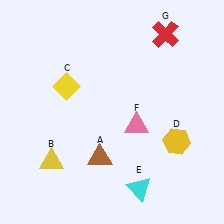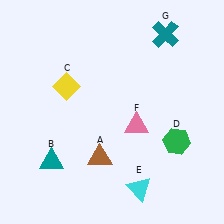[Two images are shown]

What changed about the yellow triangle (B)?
In Image 1, B is yellow. In Image 2, it changed to teal.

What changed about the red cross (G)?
In Image 1, G is red. In Image 2, it changed to teal.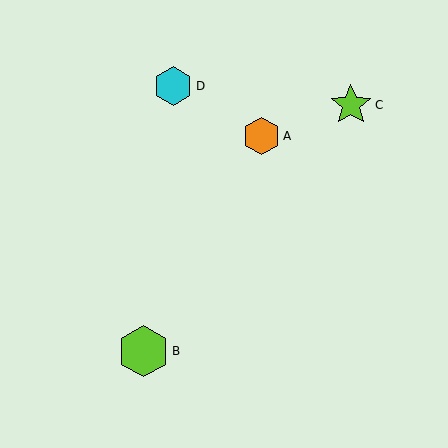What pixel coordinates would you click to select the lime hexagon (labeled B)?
Click at (144, 351) to select the lime hexagon B.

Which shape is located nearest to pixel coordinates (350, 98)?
The lime star (labeled C) at (351, 105) is nearest to that location.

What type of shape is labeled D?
Shape D is a cyan hexagon.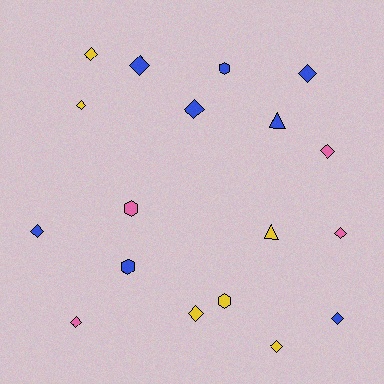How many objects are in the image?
There are 18 objects.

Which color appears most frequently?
Blue, with 8 objects.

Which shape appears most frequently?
Diamond, with 12 objects.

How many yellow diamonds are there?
There are 4 yellow diamonds.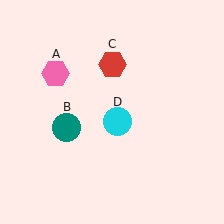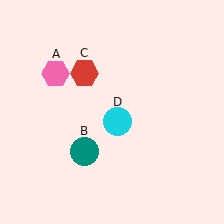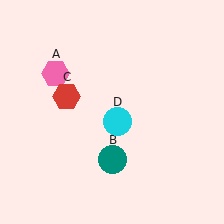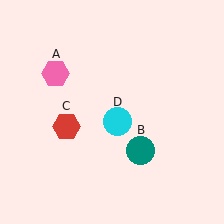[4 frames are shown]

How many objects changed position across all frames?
2 objects changed position: teal circle (object B), red hexagon (object C).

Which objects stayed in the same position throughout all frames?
Pink hexagon (object A) and cyan circle (object D) remained stationary.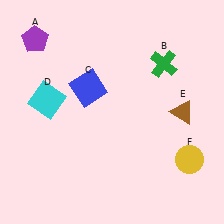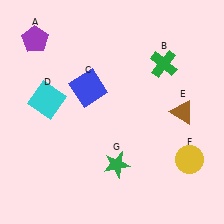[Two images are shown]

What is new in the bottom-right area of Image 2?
A green star (G) was added in the bottom-right area of Image 2.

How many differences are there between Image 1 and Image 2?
There is 1 difference between the two images.